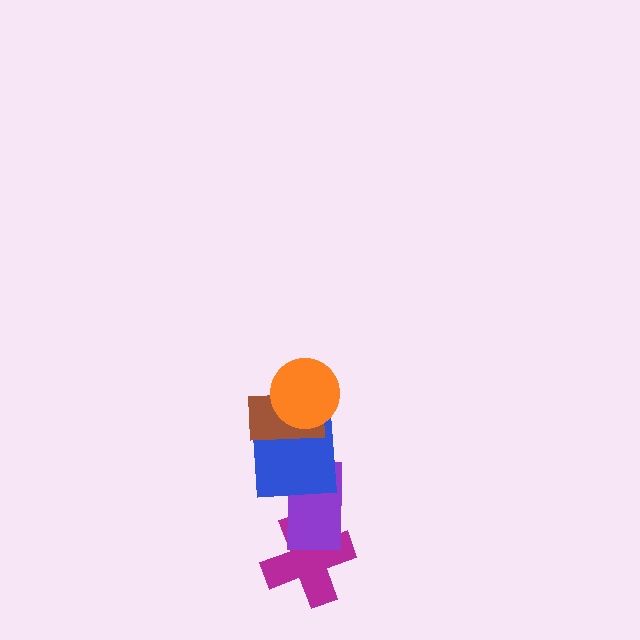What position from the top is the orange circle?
The orange circle is 1st from the top.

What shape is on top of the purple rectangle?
The blue square is on top of the purple rectangle.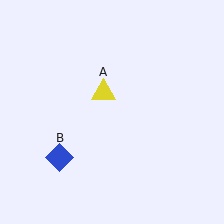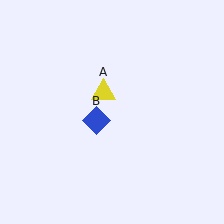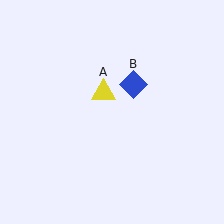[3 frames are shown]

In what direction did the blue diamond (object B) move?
The blue diamond (object B) moved up and to the right.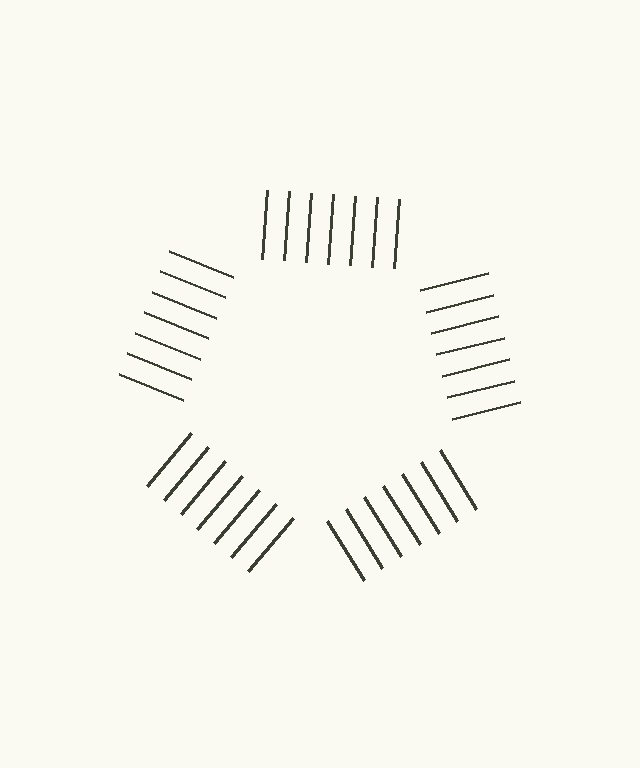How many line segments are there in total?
35 — 7 along each of the 5 edges.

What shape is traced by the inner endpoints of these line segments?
An illusory pentagon — the line segments terminate on its edges but no continuous stroke is drawn.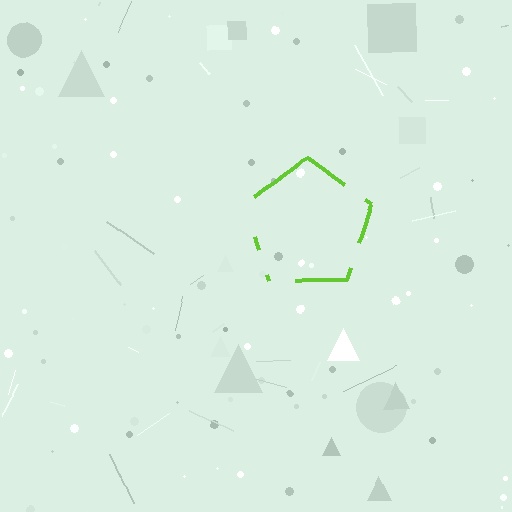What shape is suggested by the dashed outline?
The dashed outline suggests a pentagon.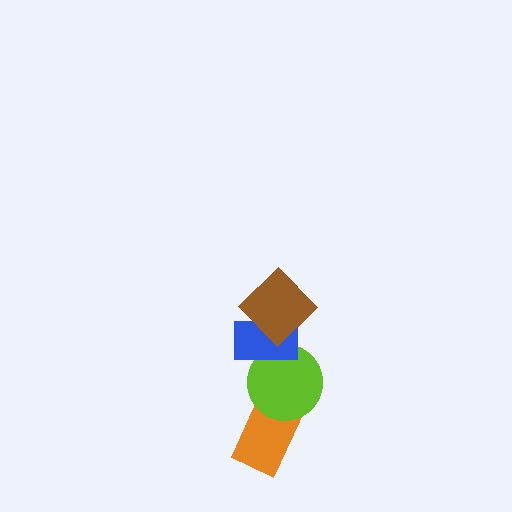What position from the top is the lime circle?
The lime circle is 3rd from the top.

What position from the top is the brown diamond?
The brown diamond is 1st from the top.